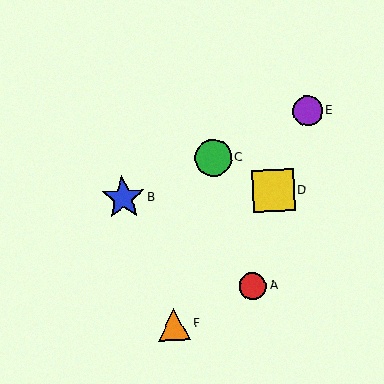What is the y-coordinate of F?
Object F is at y≈324.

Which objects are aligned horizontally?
Objects B, D are aligned horizontally.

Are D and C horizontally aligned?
No, D is at y≈191 and C is at y≈158.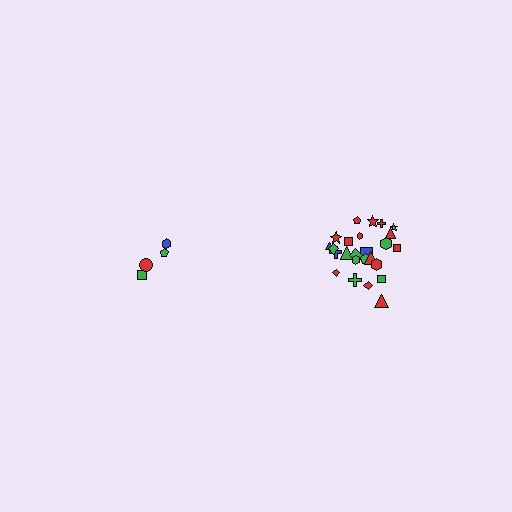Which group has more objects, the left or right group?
The right group.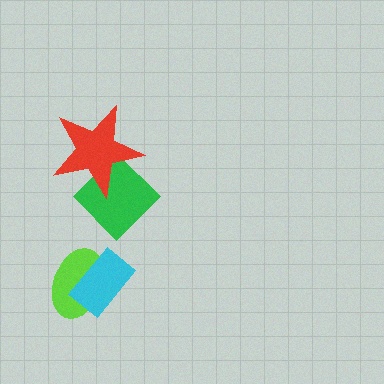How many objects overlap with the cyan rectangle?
1 object overlaps with the cyan rectangle.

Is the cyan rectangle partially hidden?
No, no other shape covers it.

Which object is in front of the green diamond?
The red star is in front of the green diamond.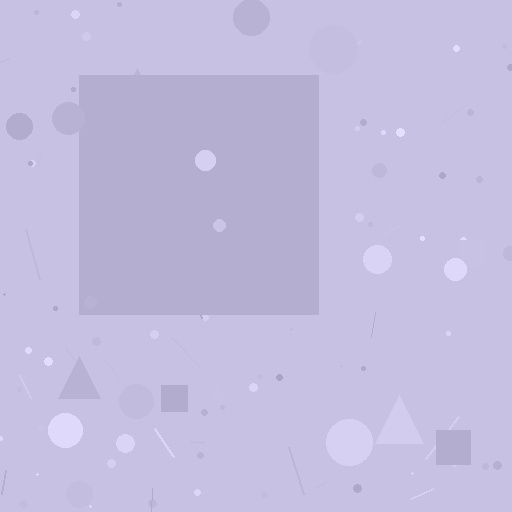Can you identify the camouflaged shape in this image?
The camouflaged shape is a square.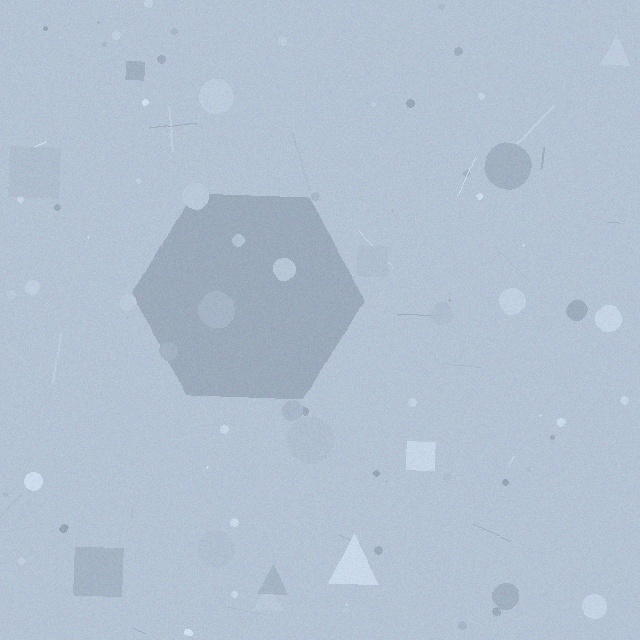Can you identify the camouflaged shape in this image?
The camouflaged shape is a hexagon.